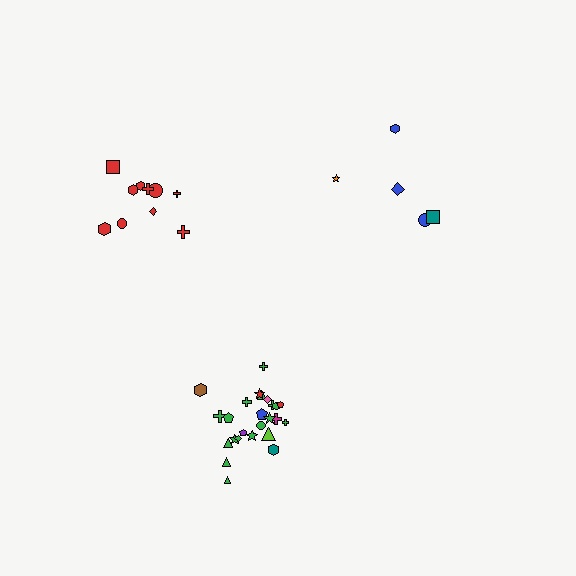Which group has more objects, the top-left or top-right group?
The top-left group.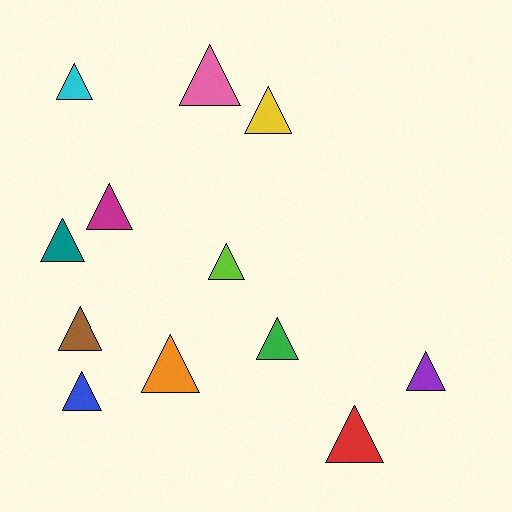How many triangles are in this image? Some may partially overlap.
There are 12 triangles.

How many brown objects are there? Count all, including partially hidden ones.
There is 1 brown object.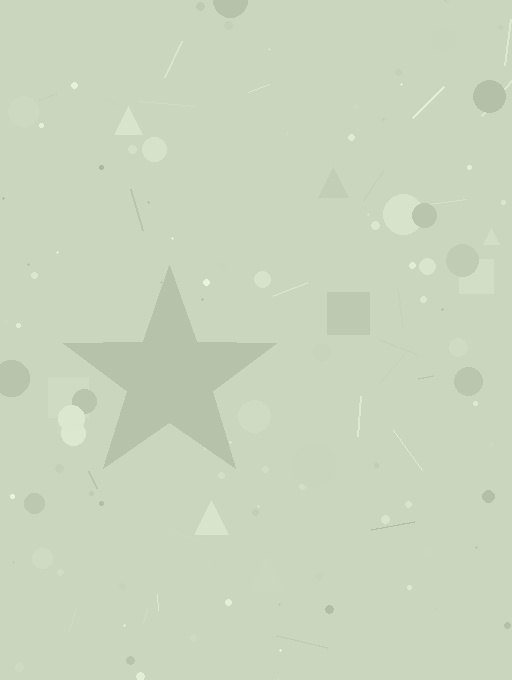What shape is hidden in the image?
A star is hidden in the image.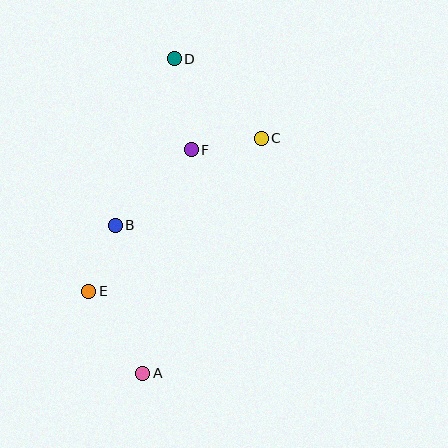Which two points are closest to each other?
Points C and F are closest to each other.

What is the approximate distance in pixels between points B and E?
The distance between B and E is approximately 71 pixels.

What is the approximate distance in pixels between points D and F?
The distance between D and F is approximately 93 pixels.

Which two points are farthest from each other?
Points A and D are farthest from each other.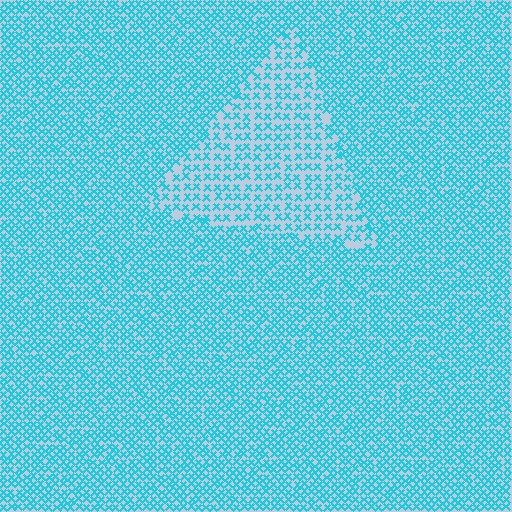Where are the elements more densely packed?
The elements are more densely packed outside the triangle boundary.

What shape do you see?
I see a triangle.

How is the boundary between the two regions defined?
The boundary is defined by a change in element density (approximately 1.8x ratio). All elements are the same color, size, and shape.